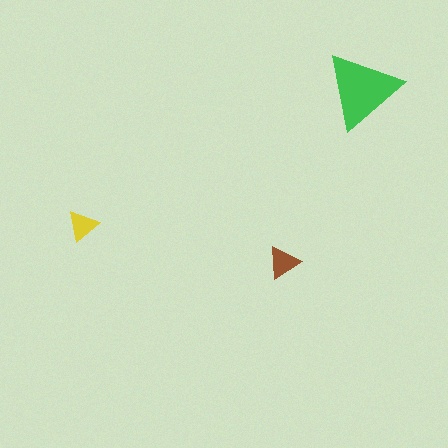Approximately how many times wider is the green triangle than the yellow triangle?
About 2.5 times wider.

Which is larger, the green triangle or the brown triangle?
The green one.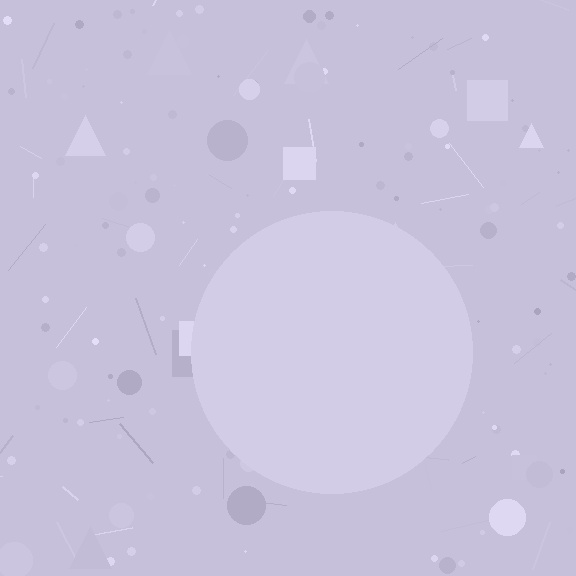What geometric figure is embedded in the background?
A circle is embedded in the background.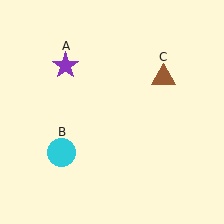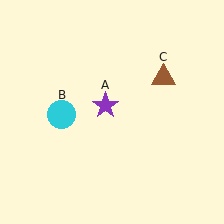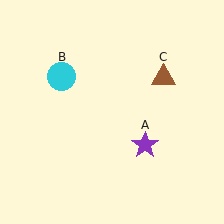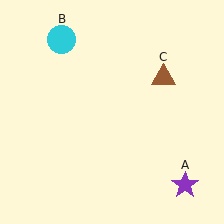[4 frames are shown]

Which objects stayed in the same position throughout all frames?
Brown triangle (object C) remained stationary.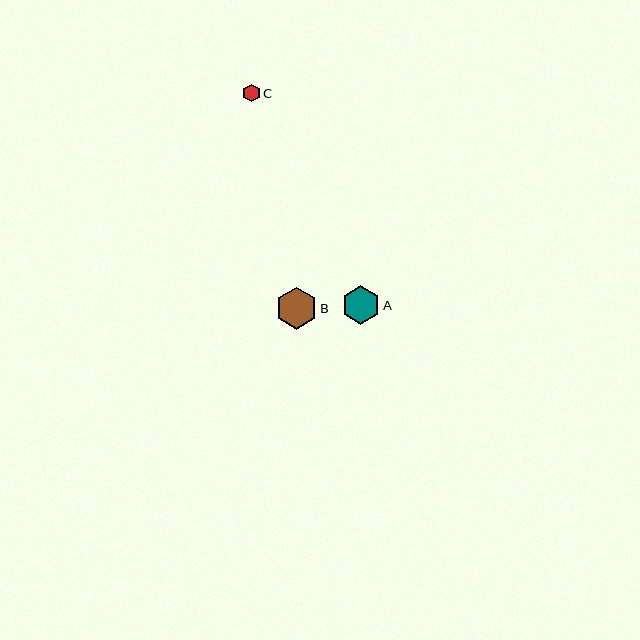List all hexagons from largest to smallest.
From largest to smallest: B, A, C.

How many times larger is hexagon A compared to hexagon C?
Hexagon A is approximately 2.2 times the size of hexagon C.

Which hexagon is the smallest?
Hexagon C is the smallest with a size of approximately 18 pixels.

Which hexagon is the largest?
Hexagon B is the largest with a size of approximately 42 pixels.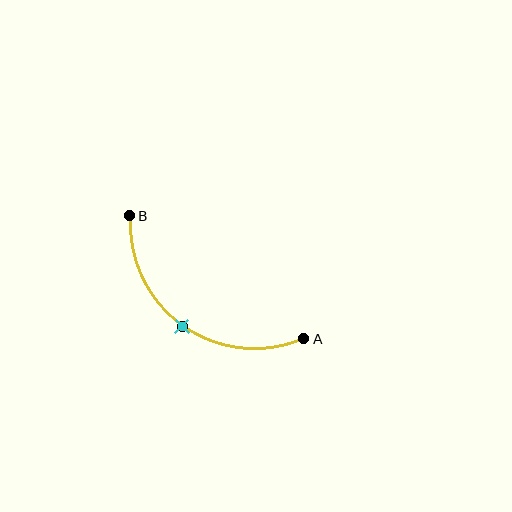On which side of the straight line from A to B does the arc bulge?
The arc bulges below and to the left of the straight line connecting A and B.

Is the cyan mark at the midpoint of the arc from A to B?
Yes. The cyan mark lies on the arc at equal arc-length from both A and B — it is the arc midpoint.